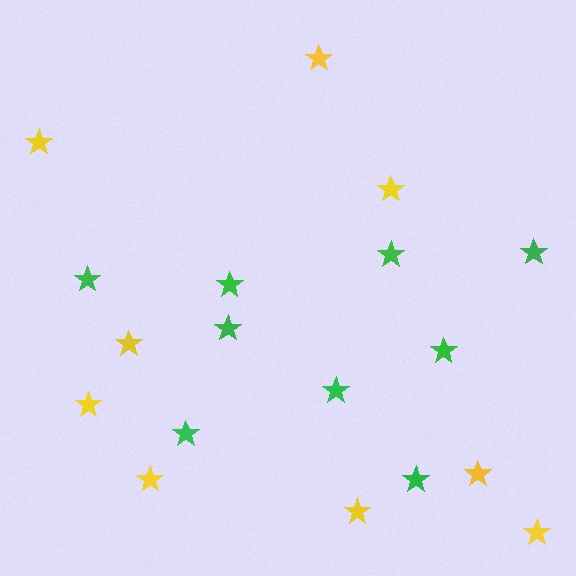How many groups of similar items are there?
There are 2 groups: one group of green stars (9) and one group of yellow stars (9).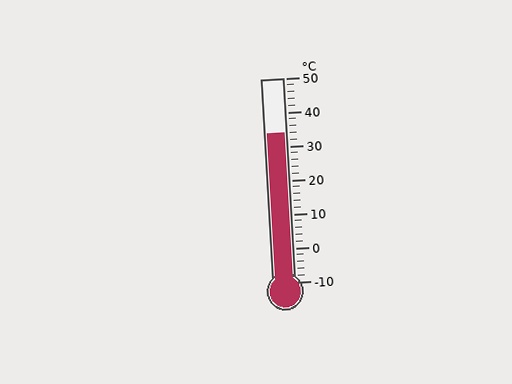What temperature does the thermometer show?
The thermometer shows approximately 34°C.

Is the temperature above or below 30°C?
The temperature is above 30°C.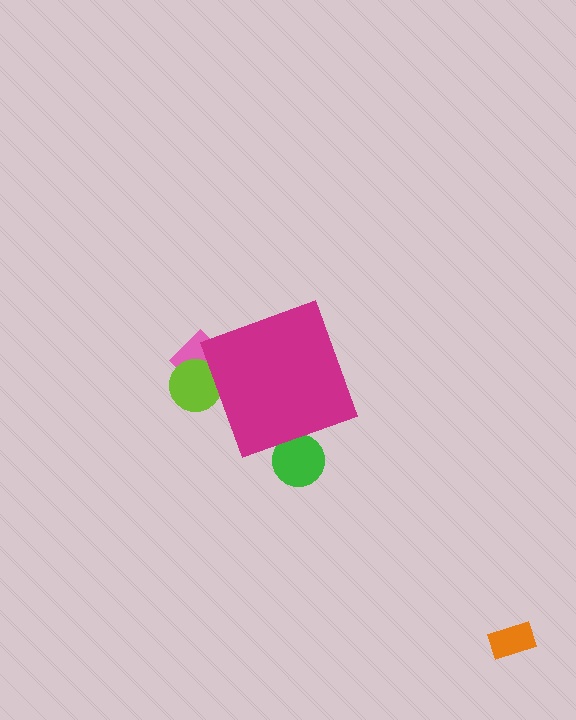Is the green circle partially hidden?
Yes, the green circle is partially hidden behind the magenta diamond.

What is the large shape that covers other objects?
A magenta diamond.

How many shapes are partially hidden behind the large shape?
3 shapes are partially hidden.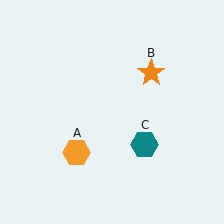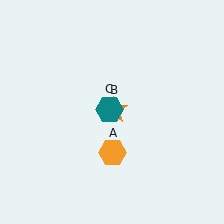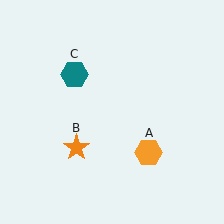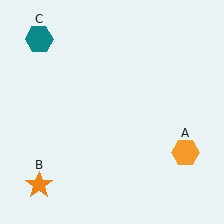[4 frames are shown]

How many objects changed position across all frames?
3 objects changed position: orange hexagon (object A), orange star (object B), teal hexagon (object C).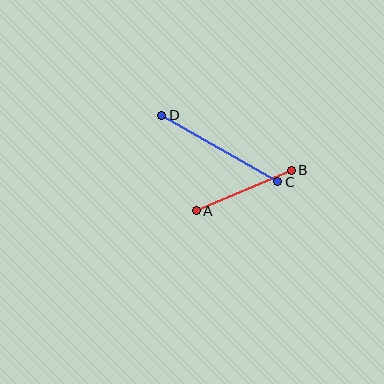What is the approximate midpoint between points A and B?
The midpoint is at approximately (244, 191) pixels.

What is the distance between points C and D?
The distance is approximately 134 pixels.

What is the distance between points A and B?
The distance is approximately 103 pixels.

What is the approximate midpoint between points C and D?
The midpoint is at approximately (220, 148) pixels.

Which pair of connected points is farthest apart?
Points C and D are farthest apart.